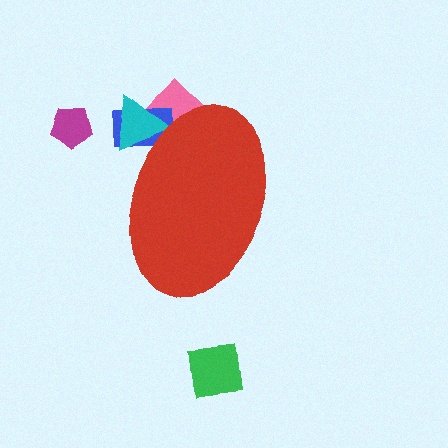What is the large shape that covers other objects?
A red ellipse.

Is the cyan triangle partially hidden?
Yes, the cyan triangle is partially hidden behind the red ellipse.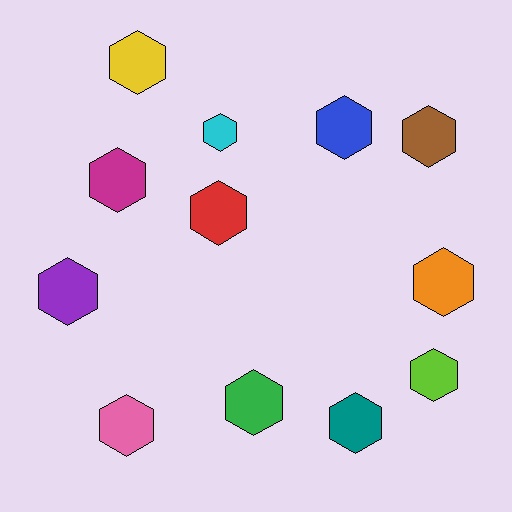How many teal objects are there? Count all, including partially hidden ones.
There is 1 teal object.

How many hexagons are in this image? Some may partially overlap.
There are 12 hexagons.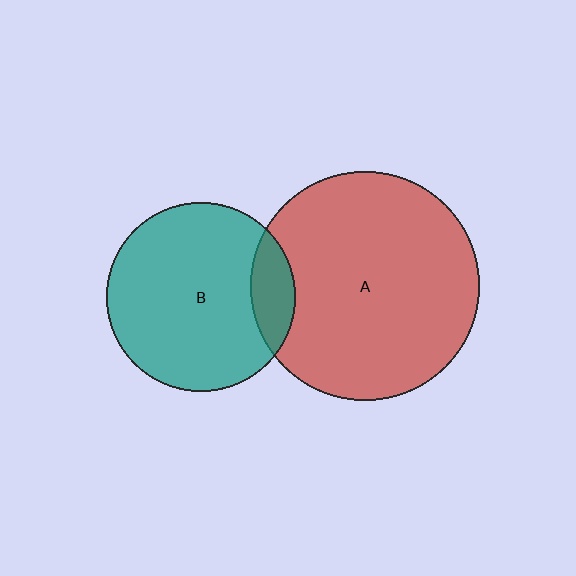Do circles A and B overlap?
Yes.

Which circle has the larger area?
Circle A (red).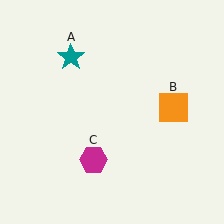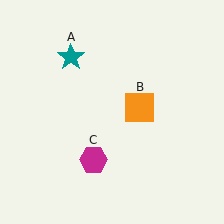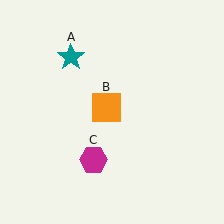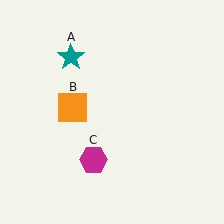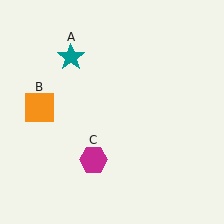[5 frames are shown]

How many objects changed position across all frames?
1 object changed position: orange square (object B).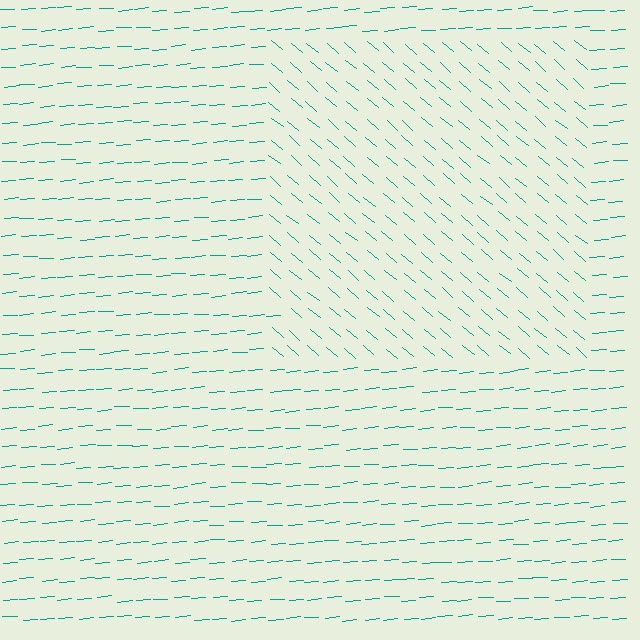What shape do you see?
I see a rectangle.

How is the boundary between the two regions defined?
The boundary is defined purely by a change in line orientation (approximately 45 degrees difference). All lines are the same color and thickness.